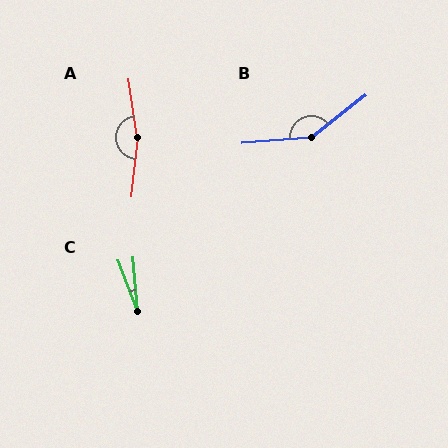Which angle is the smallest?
C, at approximately 16 degrees.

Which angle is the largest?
A, at approximately 165 degrees.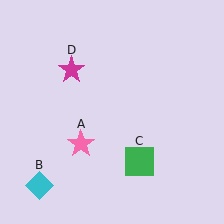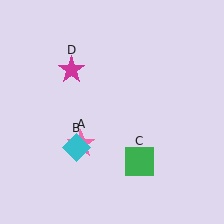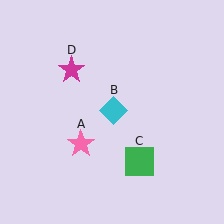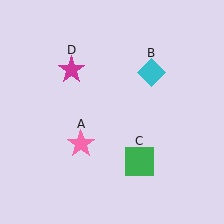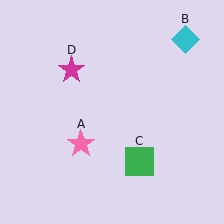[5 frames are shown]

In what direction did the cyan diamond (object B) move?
The cyan diamond (object B) moved up and to the right.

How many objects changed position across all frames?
1 object changed position: cyan diamond (object B).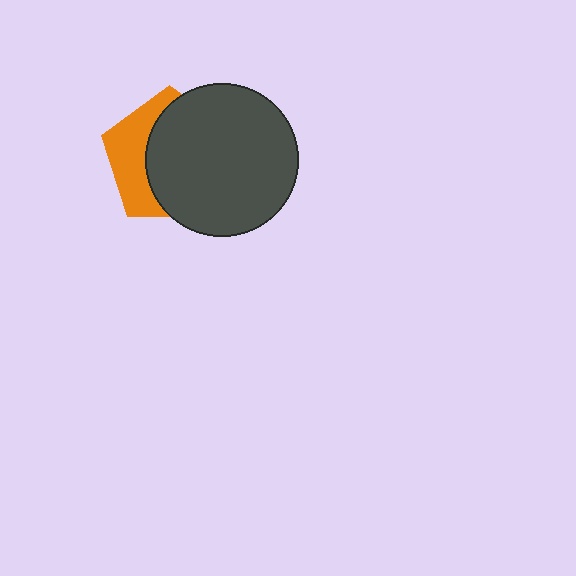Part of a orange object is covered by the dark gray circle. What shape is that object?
It is a pentagon.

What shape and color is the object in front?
The object in front is a dark gray circle.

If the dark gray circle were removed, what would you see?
You would see the complete orange pentagon.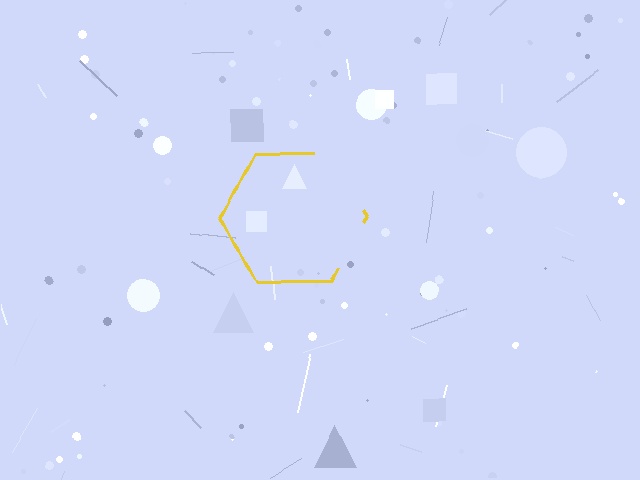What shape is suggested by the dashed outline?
The dashed outline suggests a hexagon.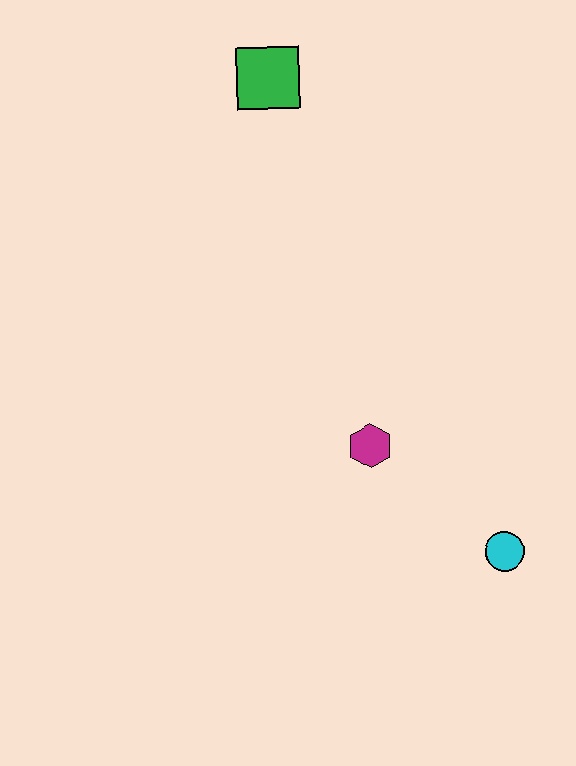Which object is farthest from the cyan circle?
The green square is farthest from the cyan circle.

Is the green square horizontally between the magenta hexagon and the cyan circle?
No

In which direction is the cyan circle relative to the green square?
The cyan circle is below the green square.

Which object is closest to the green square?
The magenta hexagon is closest to the green square.